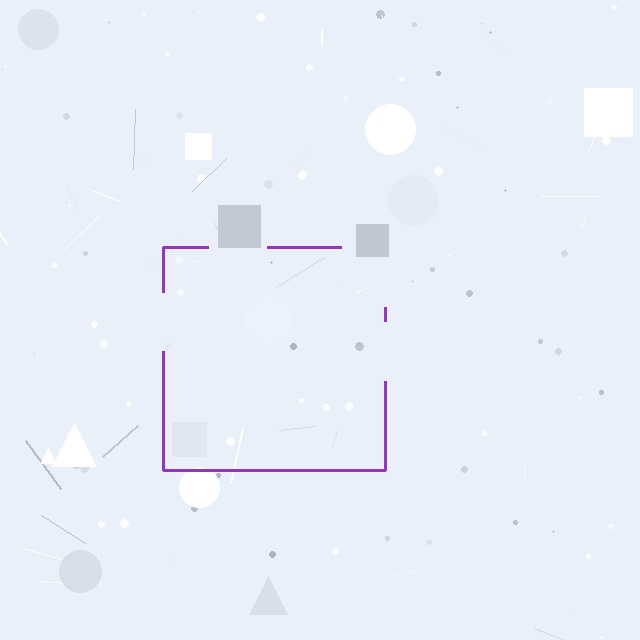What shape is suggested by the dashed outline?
The dashed outline suggests a square.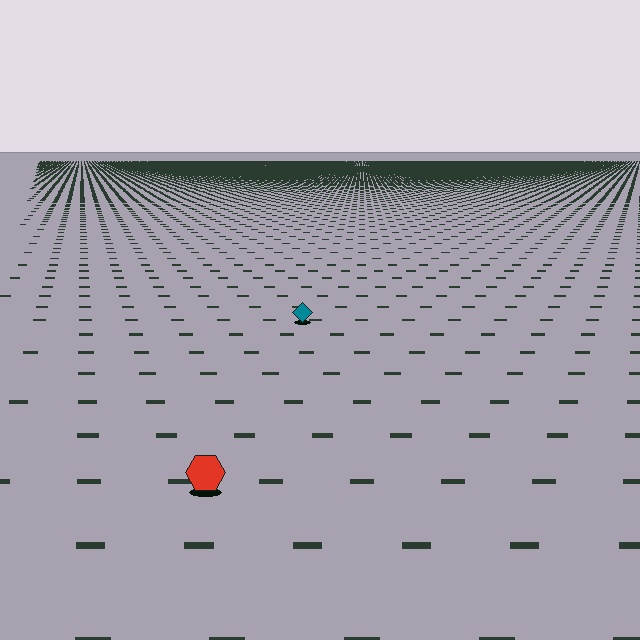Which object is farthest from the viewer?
The teal diamond is farthest from the viewer. It appears smaller and the ground texture around it is denser.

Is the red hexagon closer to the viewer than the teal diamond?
Yes. The red hexagon is closer — you can tell from the texture gradient: the ground texture is coarser near it.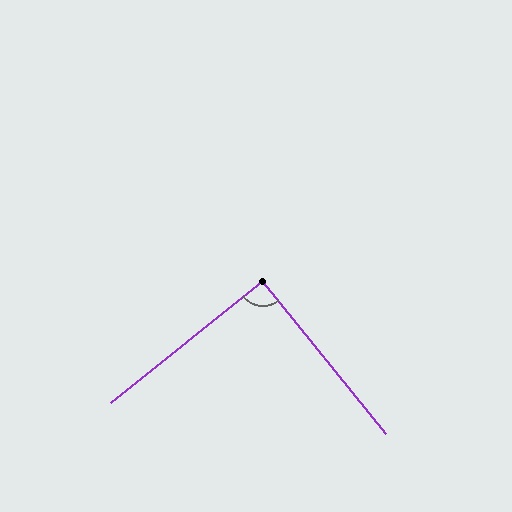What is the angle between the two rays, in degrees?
Approximately 90 degrees.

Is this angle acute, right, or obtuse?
It is approximately a right angle.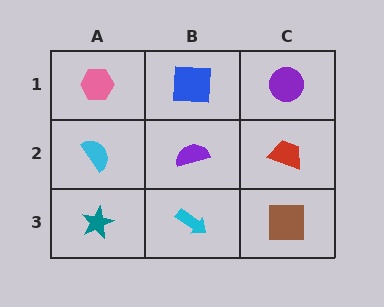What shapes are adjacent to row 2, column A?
A pink hexagon (row 1, column A), a teal star (row 3, column A), a purple semicircle (row 2, column B).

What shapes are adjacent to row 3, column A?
A cyan semicircle (row 2, column A), a cyan arrow (row 3, column B).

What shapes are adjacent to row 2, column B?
A blue square (row 1, column B), a cyan arrow (row 3, column B), a cyan semicircle (row 2, column A), a red trapezoid (row 2, column C).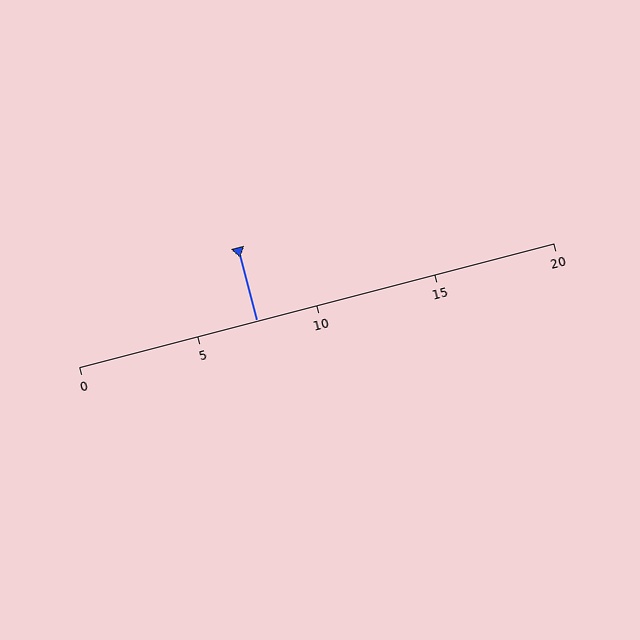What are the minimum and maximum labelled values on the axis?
The axis runs from 0 to 20.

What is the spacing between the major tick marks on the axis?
The major ticks are spaced 5 apart.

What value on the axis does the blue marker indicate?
The marker indicates approximately 7.5.